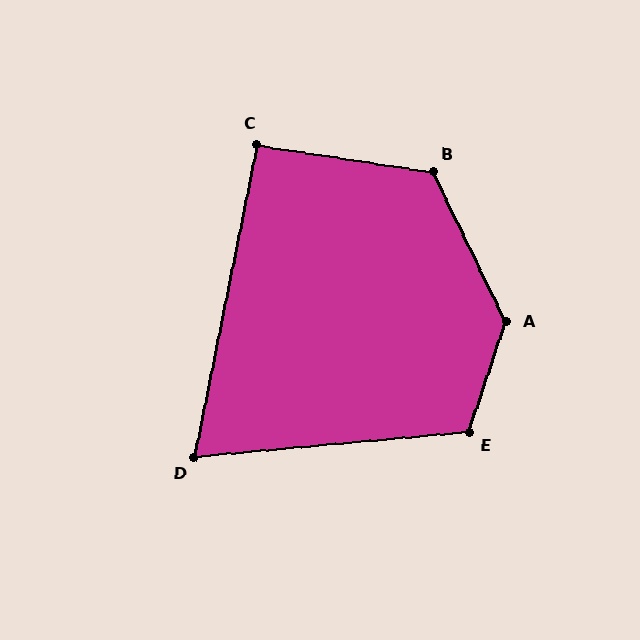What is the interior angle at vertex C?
Approximately 93 degrees (approximately right).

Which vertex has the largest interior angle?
A, at approximately 135 degrees.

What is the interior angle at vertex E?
Approximately 114 degrees (obtuse).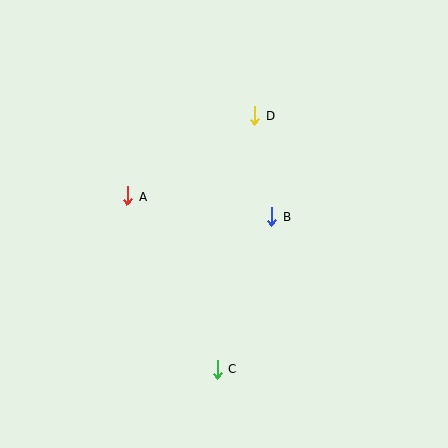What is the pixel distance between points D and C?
The distance between D and C is 256 pixels.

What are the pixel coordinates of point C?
Point C is at (217, 369).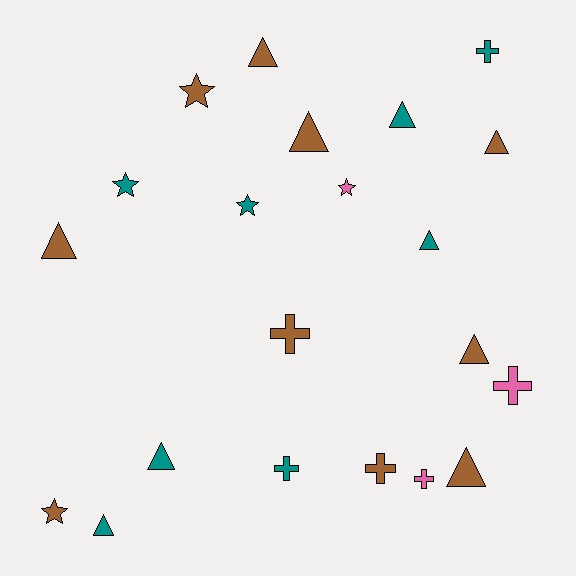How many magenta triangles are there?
There are no magenta triangles.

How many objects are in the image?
There are 21 objects.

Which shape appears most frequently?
Triangle, with 10 objects.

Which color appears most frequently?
Brown, with 10 objects.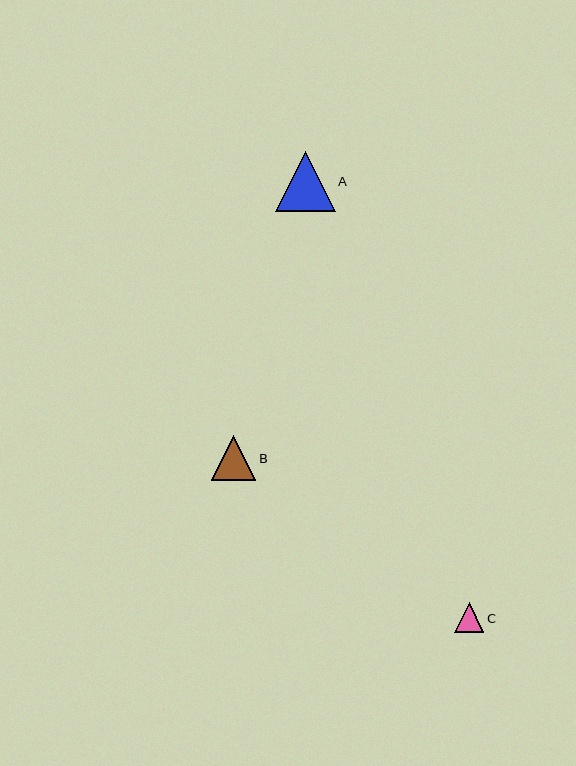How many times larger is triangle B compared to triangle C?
Triangle B is approximately 1.5 times the size of triangle C.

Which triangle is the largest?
Triangle A is the largest with a size of approximately 60 pixels.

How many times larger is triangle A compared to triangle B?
Triangle A is approximately 1.4 times the size of triangle B.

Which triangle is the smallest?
Triangle C is the smallest with a size of approximately 29 pixels.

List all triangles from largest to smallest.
From largest to smallest: A, B, C.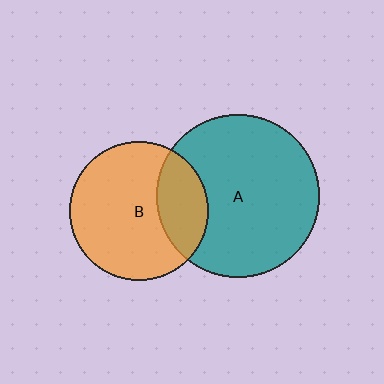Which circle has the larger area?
Circle A (teal).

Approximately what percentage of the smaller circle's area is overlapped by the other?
Approximately 25%.